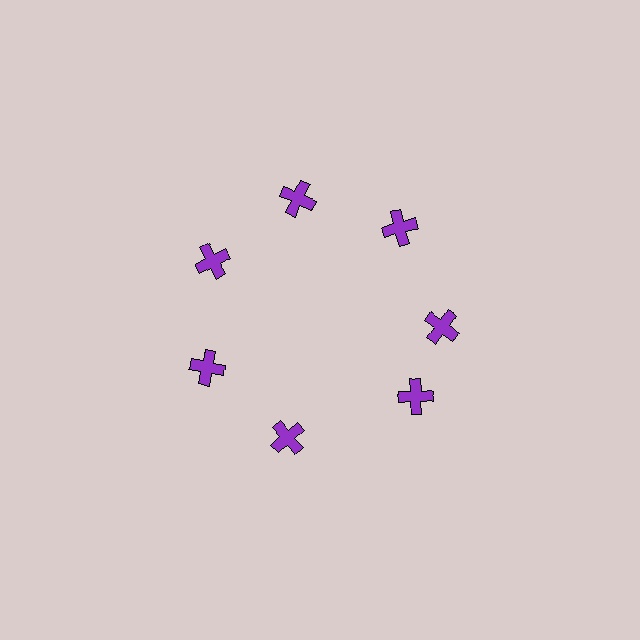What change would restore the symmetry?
The symmetry would be restored by rotating it back into even spacing with its neighbors so that all 7 crosses sit at equal angles and equal distance from the center.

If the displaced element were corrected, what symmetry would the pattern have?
It would have 7-fold rotational symmetry — the pattern would map onto itself every 51 degrees.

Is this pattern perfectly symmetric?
No. The 7 purple crosses are arranged in a ring, but one element near the 5 o'clock position is rotated out of alignment along the ring, breaking the 7-fold rotational symmetry.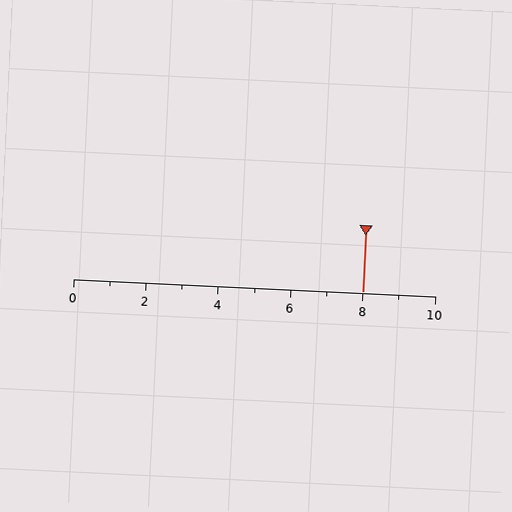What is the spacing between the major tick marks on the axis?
The major ticks are spaced 2 apart.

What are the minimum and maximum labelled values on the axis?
The axis runs from 0 to 10.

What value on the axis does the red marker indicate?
The marker indicates approximately 8.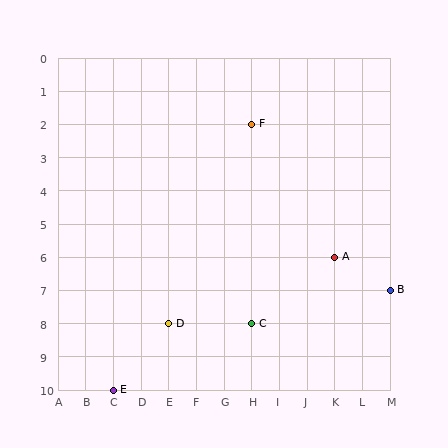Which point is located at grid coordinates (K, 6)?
Point A is at (K, 6).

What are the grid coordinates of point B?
Point B is at grid coordinates (M, 7).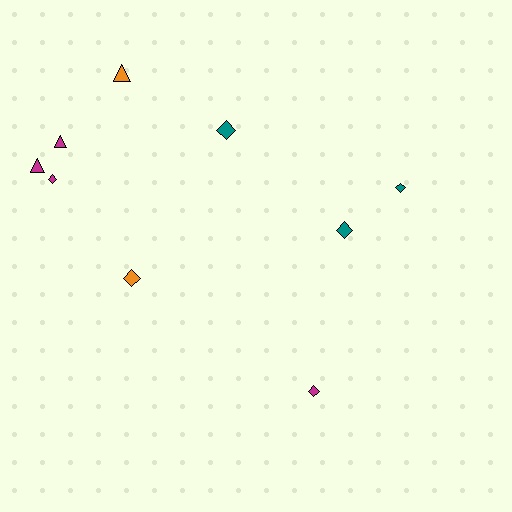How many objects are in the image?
There are 9 objects.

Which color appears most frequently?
Magenta, with 4 objects.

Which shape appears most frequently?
Diamond, with 6 objects.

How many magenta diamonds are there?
There are 2 magenta diamonds.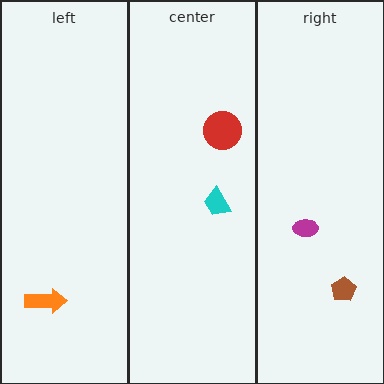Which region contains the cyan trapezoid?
The center region.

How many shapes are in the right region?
2.